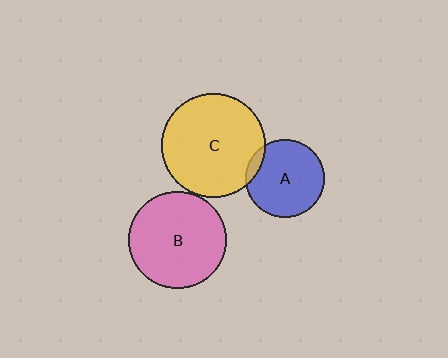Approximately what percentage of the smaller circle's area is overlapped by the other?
Approximately 10%.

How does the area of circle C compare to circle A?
Approximately 1.8 times.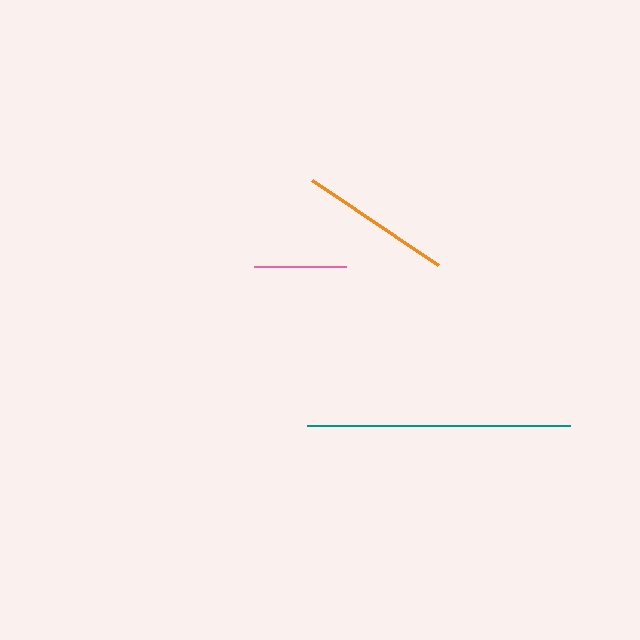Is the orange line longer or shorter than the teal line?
The teal line is longer than the orange line.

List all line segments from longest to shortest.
From longest to shortest: teal, orange, pink.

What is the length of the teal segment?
The teal segment is approximately 263 pixels long.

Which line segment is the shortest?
The pink line is the shortest at approximately 92 pixels.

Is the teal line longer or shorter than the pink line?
The teal line is longer than the pink line.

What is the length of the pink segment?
The pink segment is approximately 92 pixels long.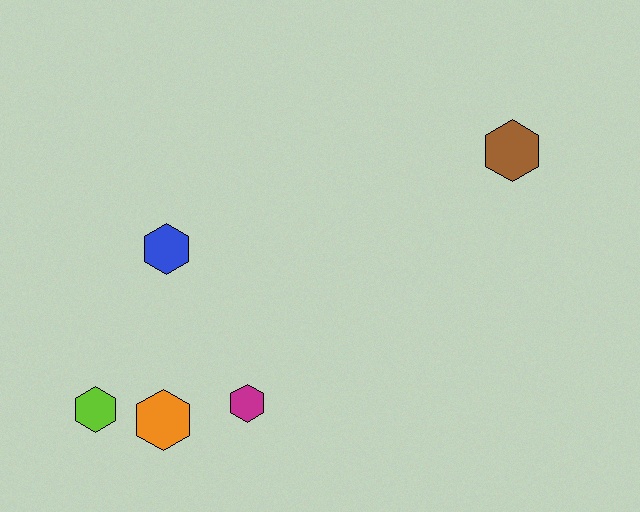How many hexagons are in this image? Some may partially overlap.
There are 5 hexagons.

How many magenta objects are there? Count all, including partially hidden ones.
There is 1 magenta object.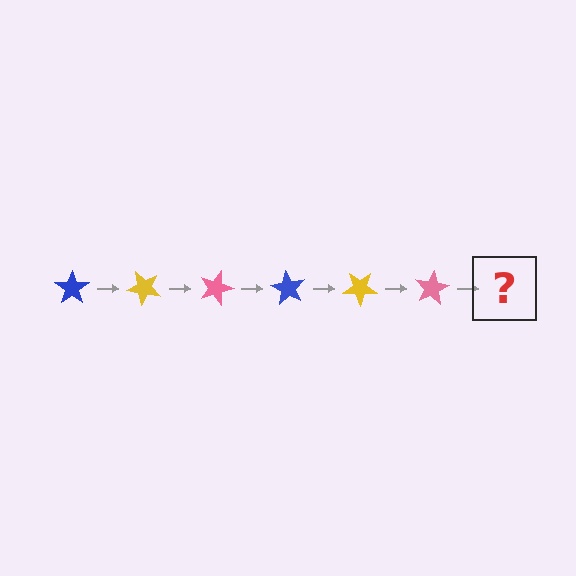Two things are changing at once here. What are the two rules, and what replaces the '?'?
The two rules are that it rotates 45 degrees each step and the color cycles through blue, yellow, and pink. The '?' should be a blue star, rotated 270 degrees from the start.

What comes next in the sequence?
The next element should be a blue star, rotated 270 degrees from the start.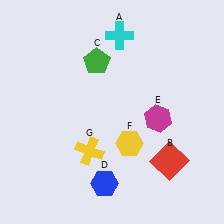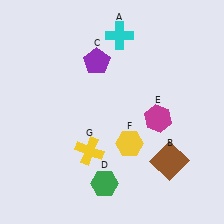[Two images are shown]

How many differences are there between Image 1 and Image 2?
There are 3 differences between the two images.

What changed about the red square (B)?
In Image 1, B is red. In Image 2, it changed to brown.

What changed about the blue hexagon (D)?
In Image 1, D is blue. In Image 2, it changed to green.